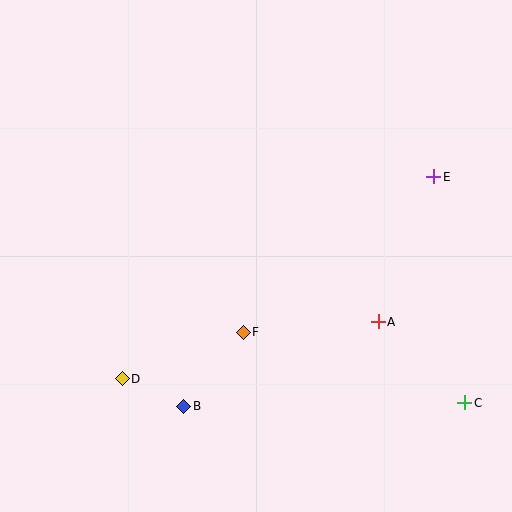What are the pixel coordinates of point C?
Point C is at (465, 403).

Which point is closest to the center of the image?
Point F at (243, 332) is closest to the center.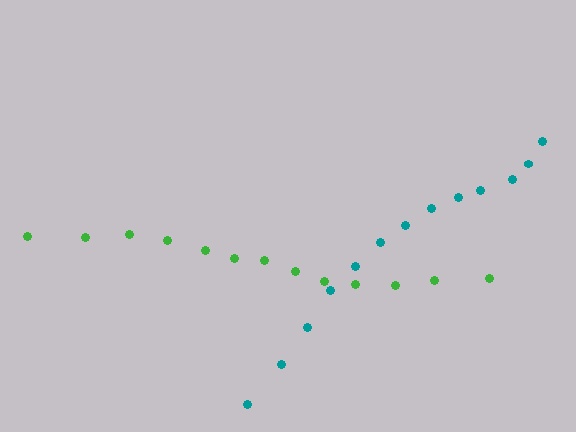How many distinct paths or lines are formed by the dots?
There are 2 distinct paths.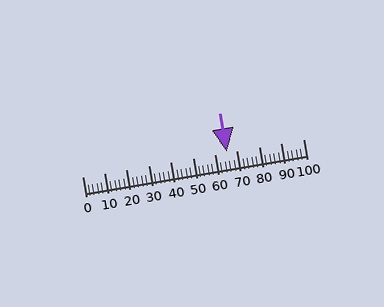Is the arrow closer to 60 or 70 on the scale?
The arrow is closer to 70.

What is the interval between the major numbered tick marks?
The major tick marks are spaced 10 units apart.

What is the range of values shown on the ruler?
The ruler shows values from 0 to 100.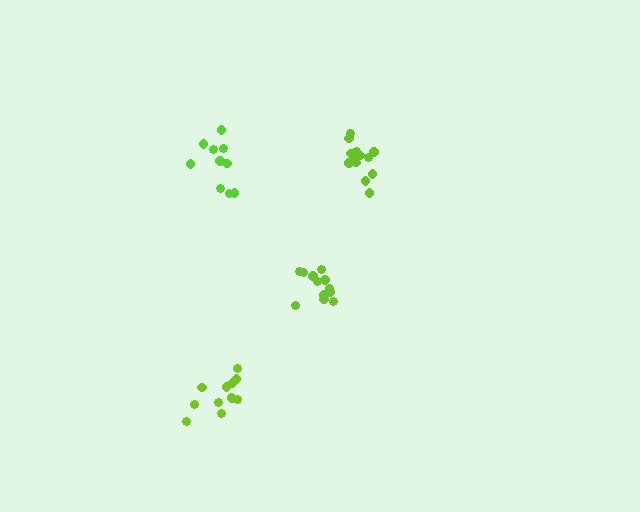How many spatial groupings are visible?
There are 4 spatial groupings.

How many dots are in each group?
Group 1: 13 dots, Group 2: 12 dots, Group 3: 10 dots, Group 4: 12 dots (47 total).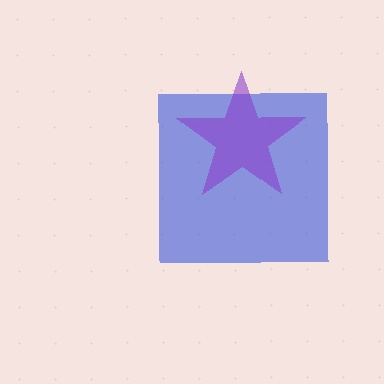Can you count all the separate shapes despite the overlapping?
Yes, there are 2 separate shapes.